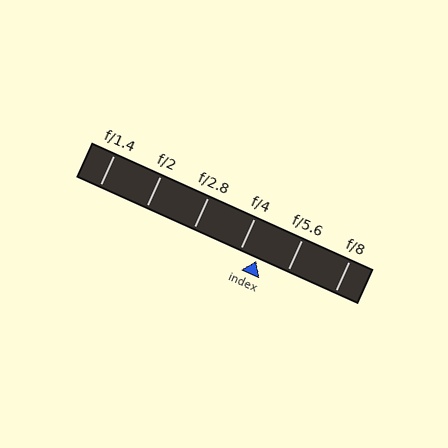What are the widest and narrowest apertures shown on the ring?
The widest aperture shown is f/1.4 and the narrowest is f/8.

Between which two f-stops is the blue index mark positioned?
The index mark is between f/4 and f/5.6.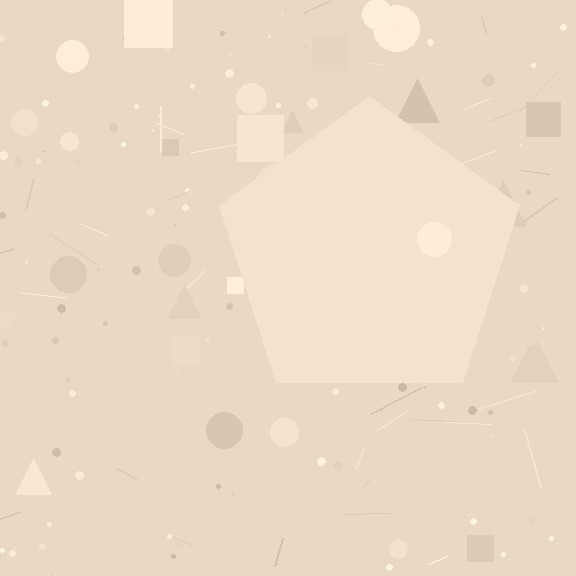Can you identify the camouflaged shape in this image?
The camouflaged shape is a pentagon.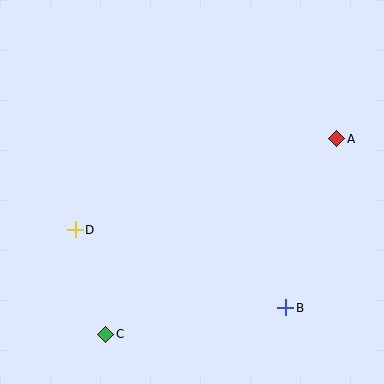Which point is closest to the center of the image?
Point D at (75, 230) is closest to the center.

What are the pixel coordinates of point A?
Point A is at (336, 139).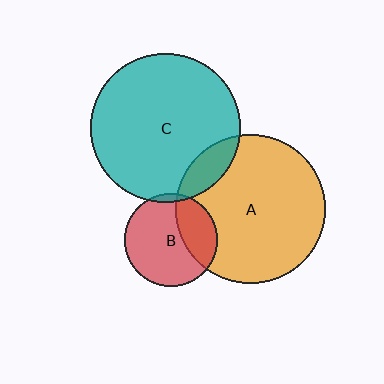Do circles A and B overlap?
Yes.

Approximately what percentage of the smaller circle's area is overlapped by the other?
Approximately 30%.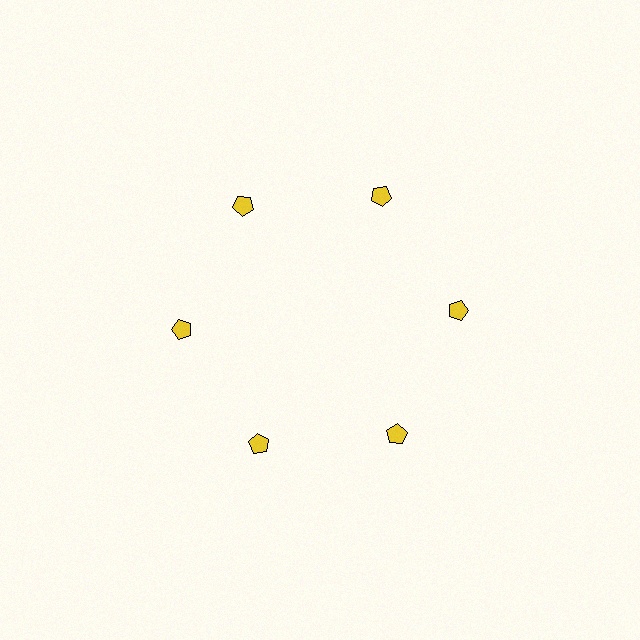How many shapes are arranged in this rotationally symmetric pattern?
There are 6 shapes, arranged in 6 groups of 1.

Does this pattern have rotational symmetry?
Yes, this pattern has 6-fold rotational symmetry. It looks the same after rotating 60 degrees around the center.